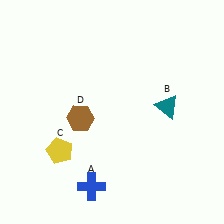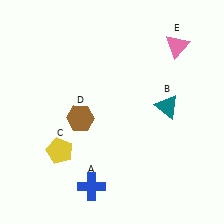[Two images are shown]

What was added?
A pink triangle (E) was added in Image 2.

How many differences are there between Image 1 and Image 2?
There is 1 difference between the two images.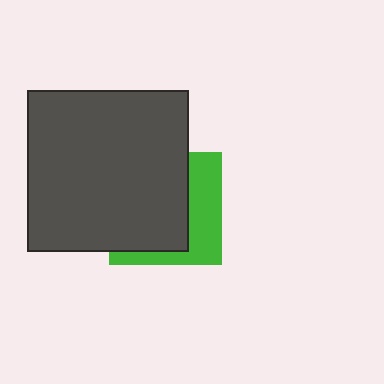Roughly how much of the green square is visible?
A small part of it is visible (roughly 37%).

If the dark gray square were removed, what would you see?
You would see the complete green square.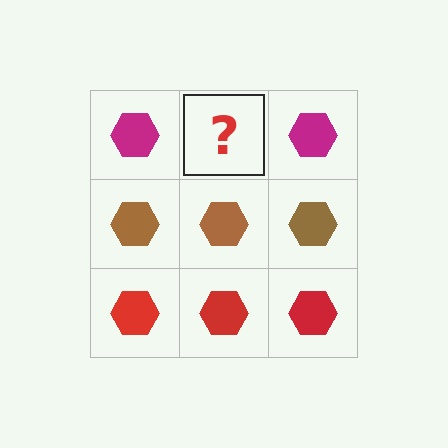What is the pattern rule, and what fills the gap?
The rule is that each row has a consistent color. The gap should be filled with a magenta hexagon.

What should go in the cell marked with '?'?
The missing cell should contain a magenta hexagon.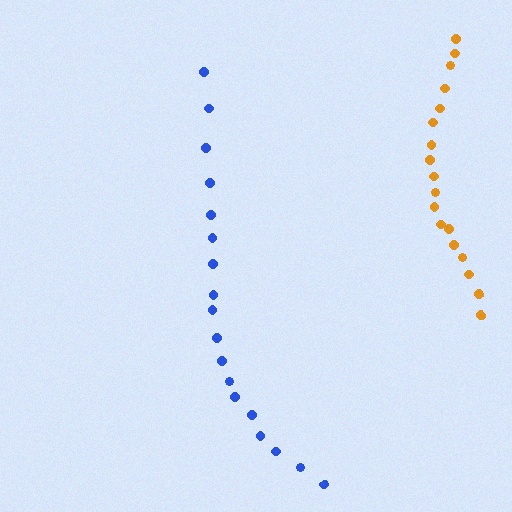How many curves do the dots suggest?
There are 2 distinct paths.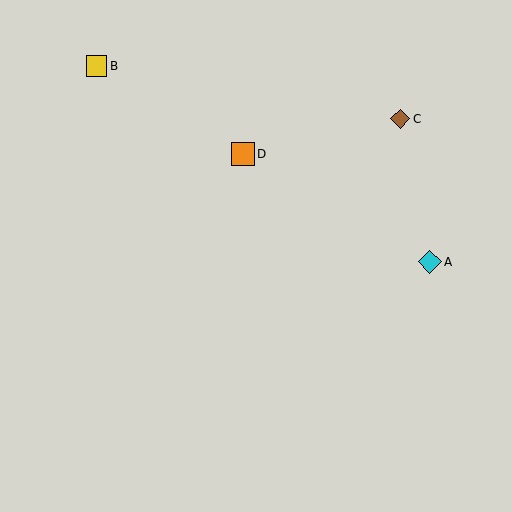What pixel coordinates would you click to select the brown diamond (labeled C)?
Click at (400, 119) to select the brown diamond C.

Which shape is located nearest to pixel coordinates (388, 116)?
The brown diamond (labeled C) at (400, 119) is nearest to that location.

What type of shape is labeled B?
Shape B is a yellow square.